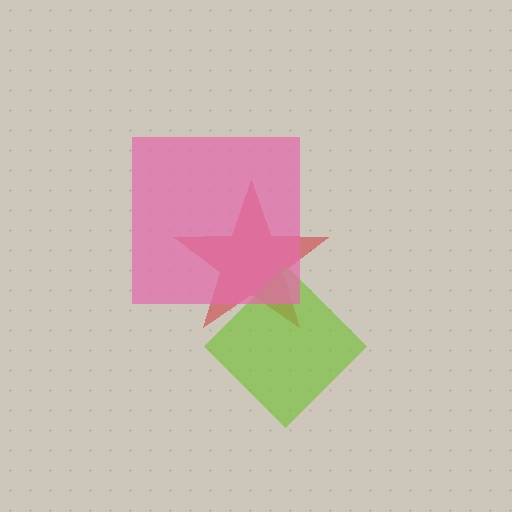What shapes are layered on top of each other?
The layered shapes are: a red star, a lime diamond, a pink square.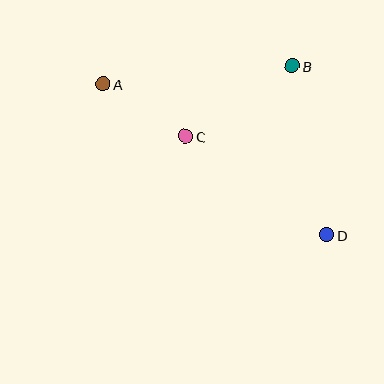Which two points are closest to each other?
Points A and C are closest to each other.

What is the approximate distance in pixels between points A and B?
The distance between A and B is approximately 190 pixels.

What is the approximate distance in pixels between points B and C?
The distance between B and C is approximately 128 pixels.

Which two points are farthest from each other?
Points A and D are farthest from each other.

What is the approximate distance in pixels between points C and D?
The distance between C and D is approximately 172 pixels.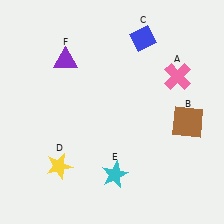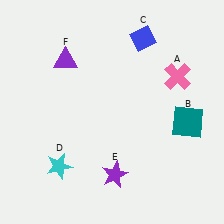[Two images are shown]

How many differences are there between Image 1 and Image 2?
There are 3 differences between the two images.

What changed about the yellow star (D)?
In Image 1, D is yellow. In Image 2, it changed to cyan.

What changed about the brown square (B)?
In Image 1, B is brown. In Image 2, it changed to teal.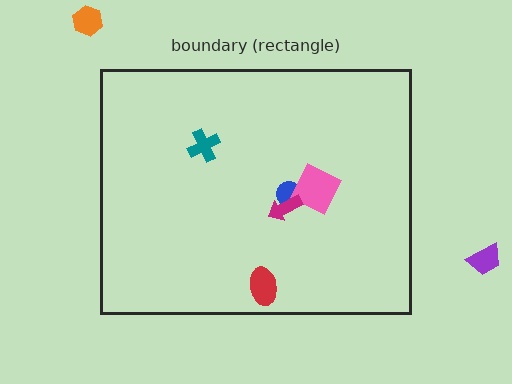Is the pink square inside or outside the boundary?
Inside.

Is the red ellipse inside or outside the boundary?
Inside.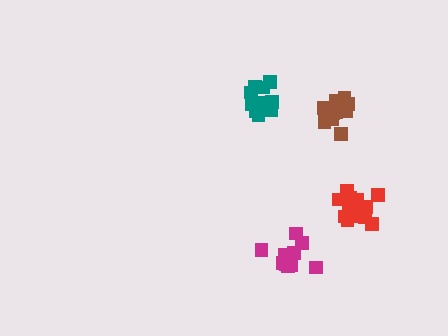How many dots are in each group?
Group 1: 18 dots, Group 2: 12 dots, Group 3: 16 dots, Group 4: 12 dots (58 total).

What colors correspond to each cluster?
The clusters are colored: red, brown, teal, magenta.